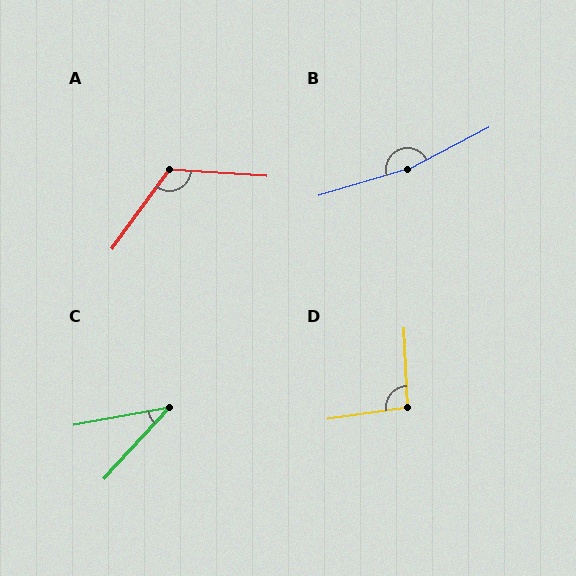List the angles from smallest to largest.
C (37°), D (96°), A (122°), B (169°).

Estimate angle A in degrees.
Approximately 122 degrees.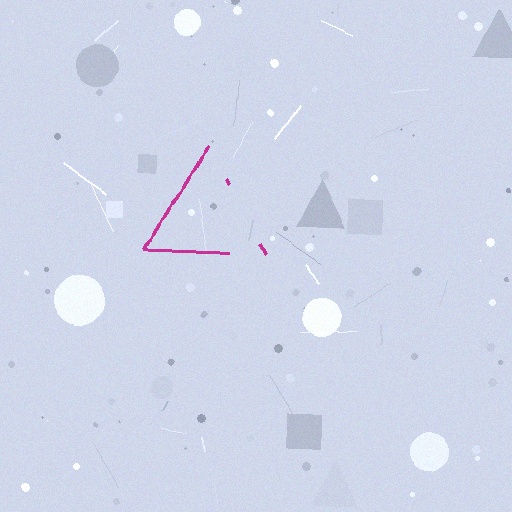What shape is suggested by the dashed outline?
The dashed outline suggests a triangle.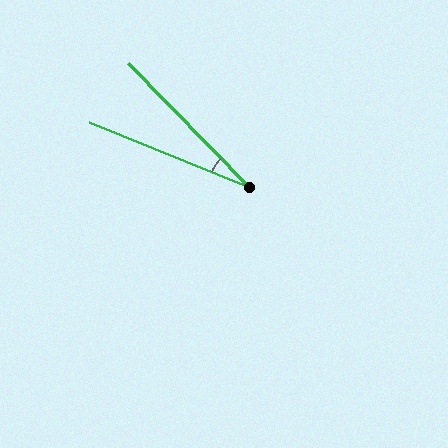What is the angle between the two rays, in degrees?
Approximately 24 degrees.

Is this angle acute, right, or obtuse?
It is acute.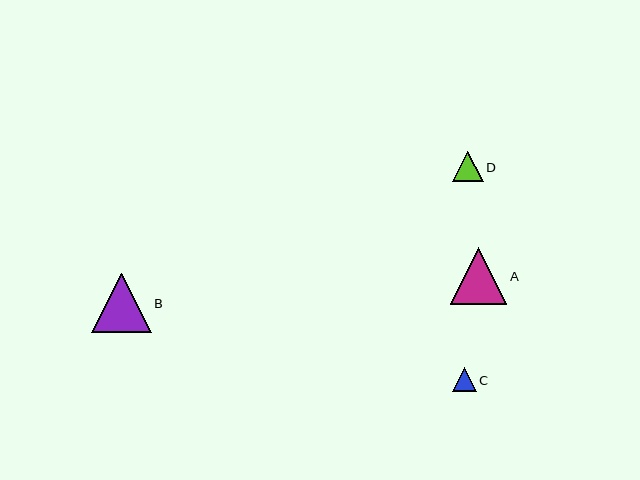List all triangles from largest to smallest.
From largest to smallest: B, A, D, C.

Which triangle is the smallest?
Triangle C is the smallest with a size of approximately 24 pixels.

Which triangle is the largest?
Triangle B is the largest with a size of approximately 59 pixels.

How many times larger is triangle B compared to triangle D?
Triangle B is approximately 2.0 times the size of triangle D.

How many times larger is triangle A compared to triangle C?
Triangle A is approximately 2.4 times the size of triangle C.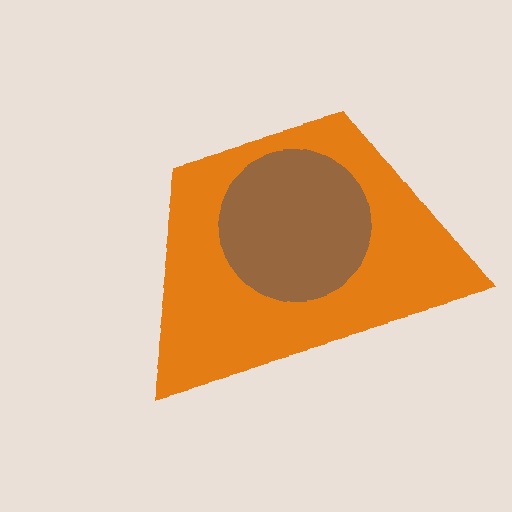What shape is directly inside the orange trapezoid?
The brown circle.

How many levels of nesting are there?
2.